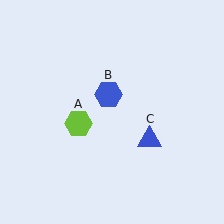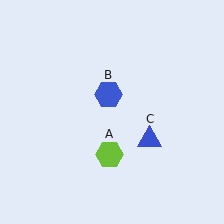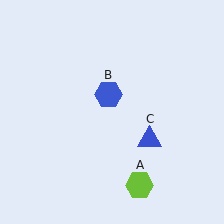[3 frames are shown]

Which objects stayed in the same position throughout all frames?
Blue hexagon (object B) and blue triangle (object C) remained stationary.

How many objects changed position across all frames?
1 object changed position: lime hexagon (object A).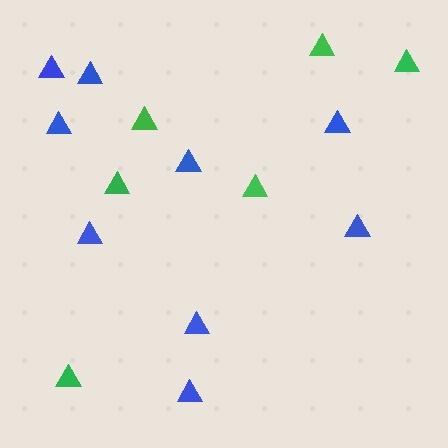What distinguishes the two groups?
There are 2 groups: one group of blue triangles (9) and one group of green triangles (6).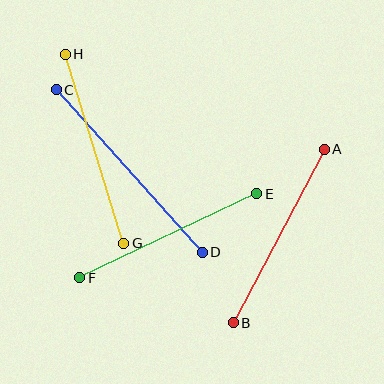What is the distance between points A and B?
The distance is approximately 196 pixels.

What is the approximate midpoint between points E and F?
The midpoint is at approximately (168, 236) pixels.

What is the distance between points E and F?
The distance is approximately 196 pixels.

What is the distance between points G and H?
The distance is approximately 198 pixels.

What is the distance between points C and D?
The distance is approximately 219 pixels.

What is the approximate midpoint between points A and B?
The midpoint is at approximately (279, 236) pixels.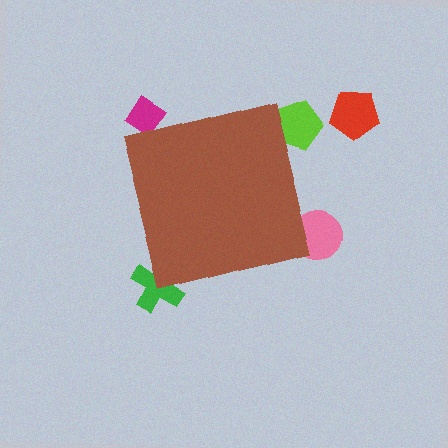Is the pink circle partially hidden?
Yes, the pink circle is partially hidden behind the brown square.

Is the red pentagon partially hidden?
No, the red pentagon is fully visible.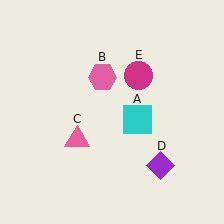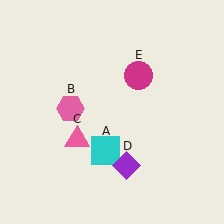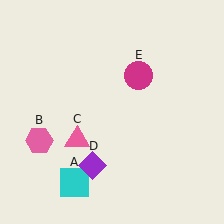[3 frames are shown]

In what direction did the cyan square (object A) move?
The cyan square (object A) moved down and to the left.